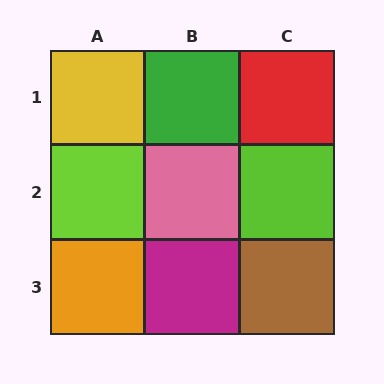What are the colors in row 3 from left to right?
Orange, magenta, brown.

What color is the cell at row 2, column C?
Lime.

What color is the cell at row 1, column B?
Green.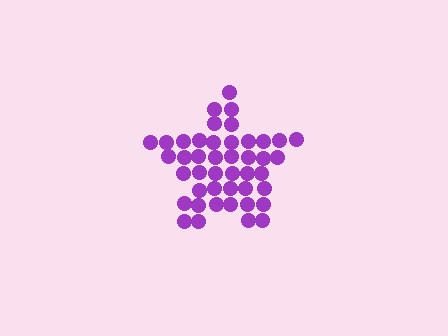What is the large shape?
The large shape is a star.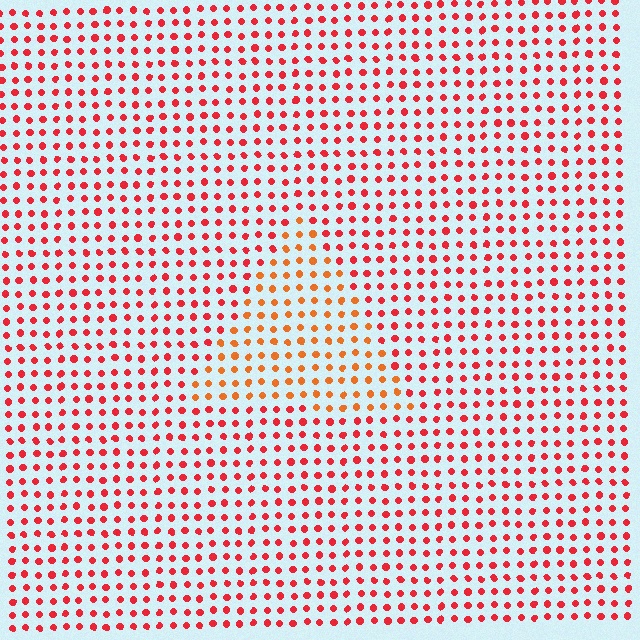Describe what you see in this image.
The image is filled with small red elements in a uniform arrangement. A triangle-shaped region is visible where the elements are tinted to a slightly different hue, forming a subtle color boundary.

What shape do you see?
I see a triangle.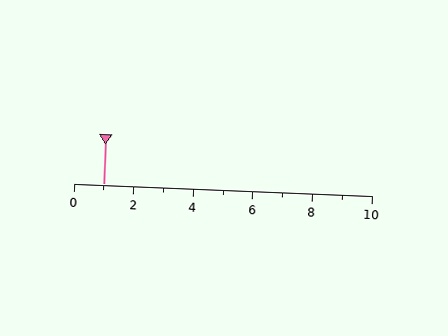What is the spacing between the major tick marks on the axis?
The major ticks are spaced 2 apart.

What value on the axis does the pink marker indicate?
The marker indicates approximately 1.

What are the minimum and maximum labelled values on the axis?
The axis runs from 0 to 10.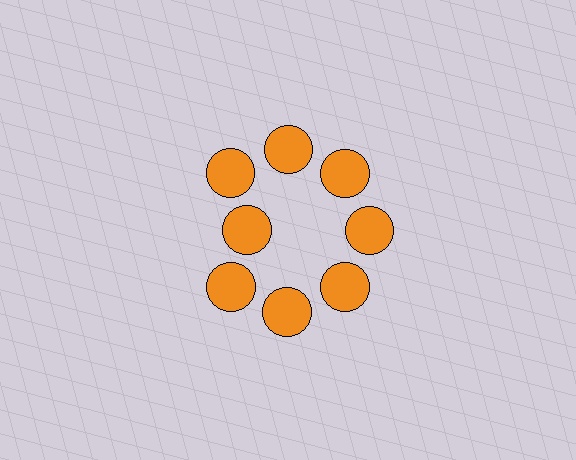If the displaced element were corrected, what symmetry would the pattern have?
It would have 8-fold rotational symmetry — the pattern would map onto itself every 45 degrees.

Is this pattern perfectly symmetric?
No. The 8 orange circles are arranged in a ring, but one element near the 9 o'clock position is pulled inward toward the center, breaking the 8-fold rotational symmetry.